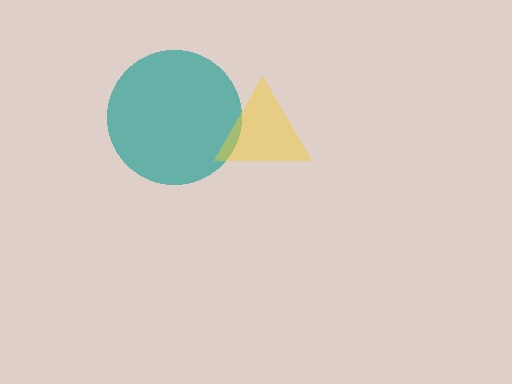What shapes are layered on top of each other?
The layered shapes are: a teal circle, a yellow triangle.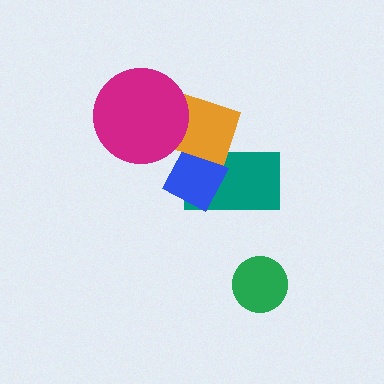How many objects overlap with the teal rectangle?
2 objects overlap with the teal rectangle.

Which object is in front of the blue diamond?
The orange rectangle is in front of the blue diamond.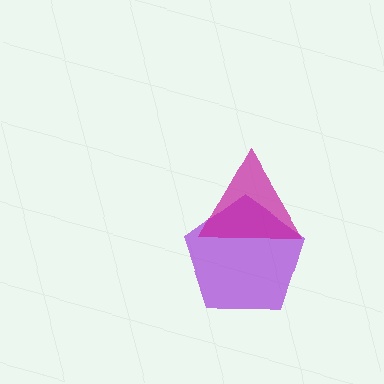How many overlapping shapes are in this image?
There are 2 overlapping shapes in the image.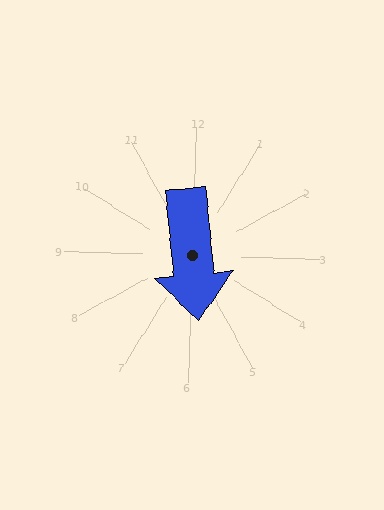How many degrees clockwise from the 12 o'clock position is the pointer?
Approximately 173 degrees.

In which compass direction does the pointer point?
South.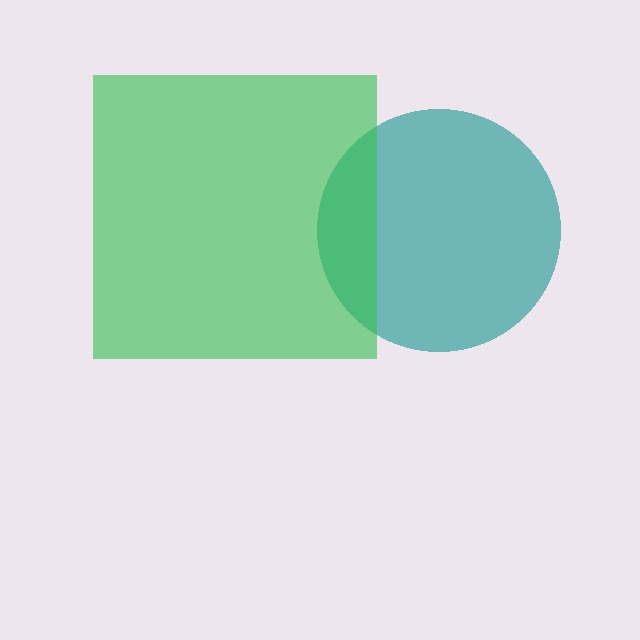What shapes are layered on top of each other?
The layered shapes are: a teal circle, a green square.